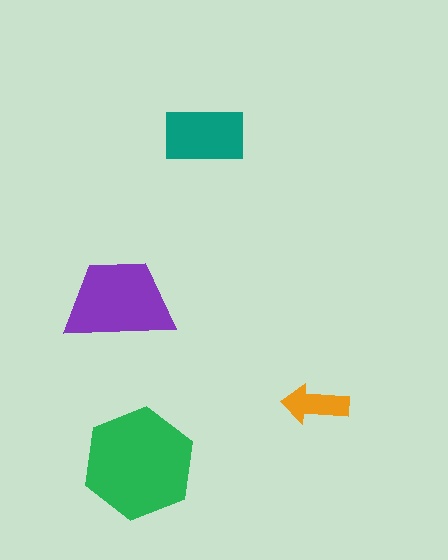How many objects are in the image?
There are 4 objects in the image.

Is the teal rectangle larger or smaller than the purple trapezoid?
Smaller.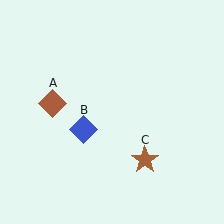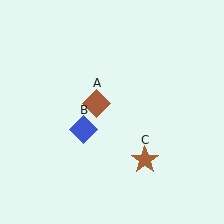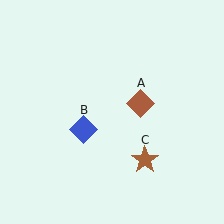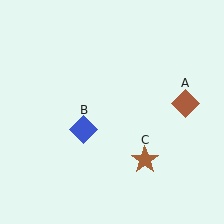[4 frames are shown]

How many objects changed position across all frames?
1 object changed position: brown diamond (object A).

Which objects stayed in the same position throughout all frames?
Blue diamond (object B) and brown star (object C) remained stationary.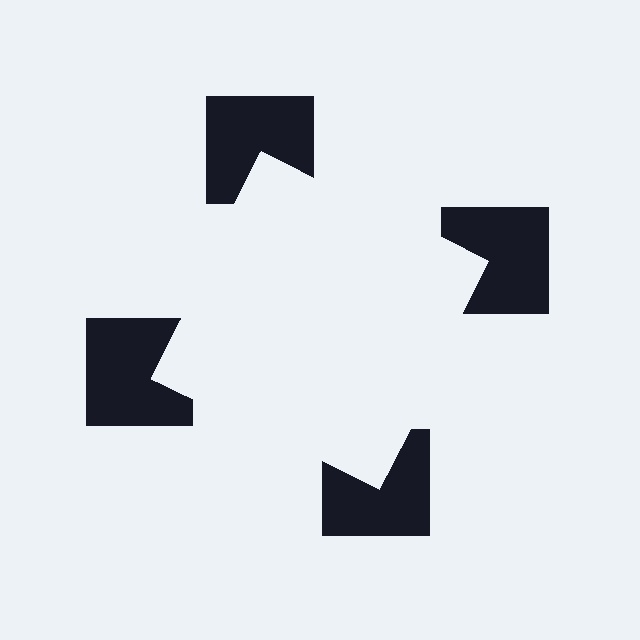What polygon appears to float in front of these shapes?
An illusory square — its edges are inferred from the aligned wedge cuts in the notched squares, not physically drawn.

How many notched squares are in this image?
There are 4 — one at each vertex of the illusory square.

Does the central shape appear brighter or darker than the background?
It typically appears slightly brighter than the background, even though no actual brightness change is drawn.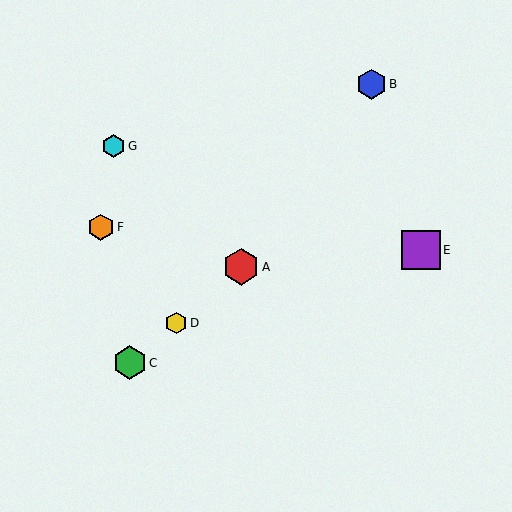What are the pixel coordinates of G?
Object G is at (114, 146).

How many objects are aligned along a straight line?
3 objects (A, C, D) are aligned along a straight line.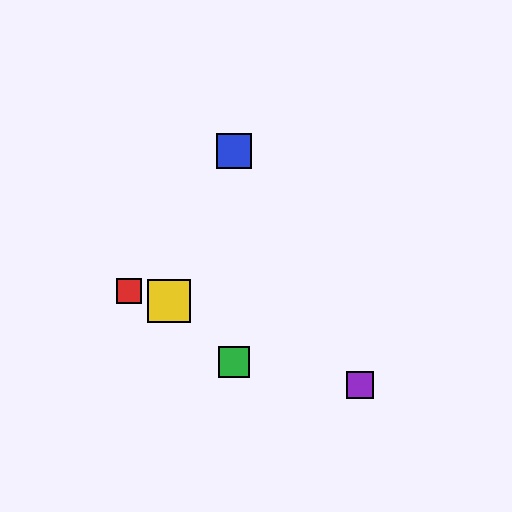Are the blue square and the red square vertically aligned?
No, the blue square is at x≈234 and the red square is at x≈129.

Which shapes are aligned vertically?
The blue square, the green square are aligned vertically.